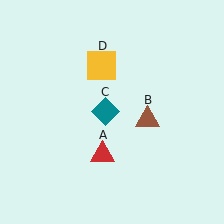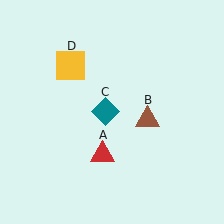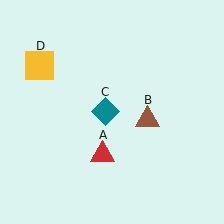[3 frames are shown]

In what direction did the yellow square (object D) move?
The yellow square (object D) moved left.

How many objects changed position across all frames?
1 object changed position: yellow square (object D).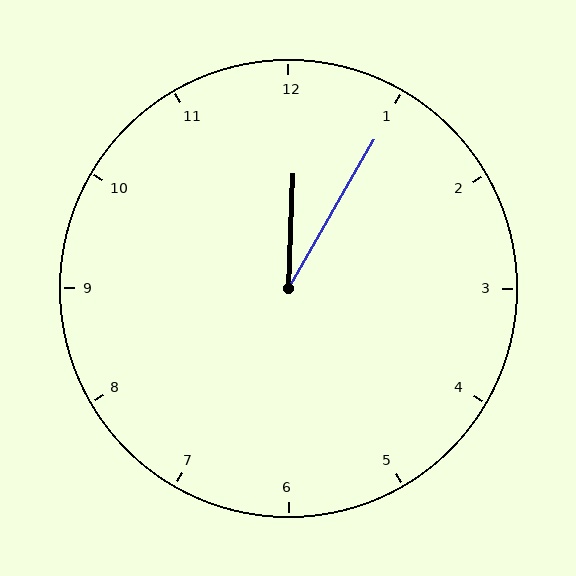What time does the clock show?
12:05.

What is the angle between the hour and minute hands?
Approximately 28 degrees.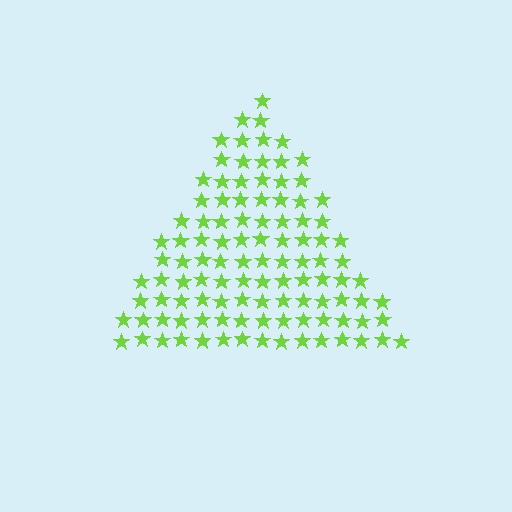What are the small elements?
The small elements are stars.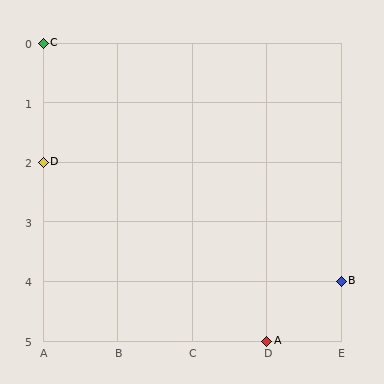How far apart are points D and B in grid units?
Points D and B are 4 columns and 2 rows apart (about 4.5 grid units diagonally).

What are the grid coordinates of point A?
Point A is at grid coordinates (D, 5).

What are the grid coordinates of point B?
Point B is at grid coordinates (E, 4).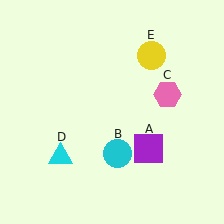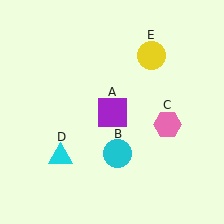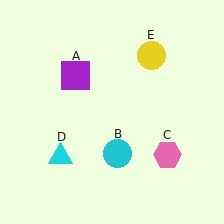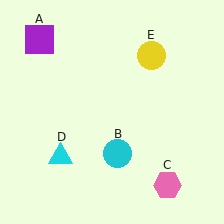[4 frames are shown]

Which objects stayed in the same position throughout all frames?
Cyan circle (object B) and cyan triangle (object D) and yellow circle (object E) remained stationary.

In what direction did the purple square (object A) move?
The purple square (object A) moved up and to the left.